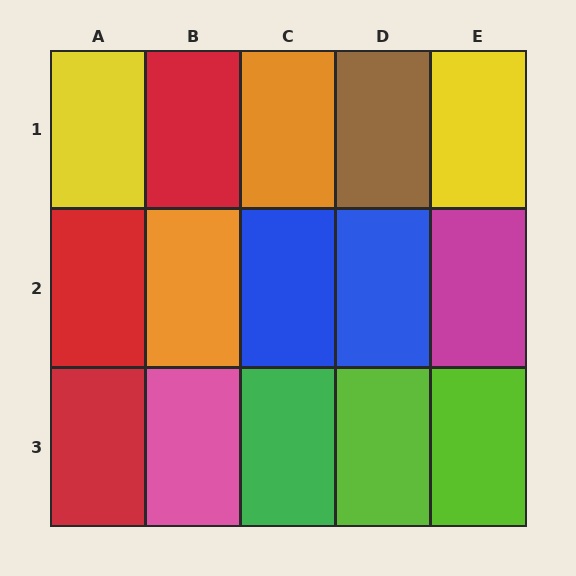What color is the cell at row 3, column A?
Red.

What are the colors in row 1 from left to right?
Yellow, red, orange, brown, yellow.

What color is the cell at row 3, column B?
Pink.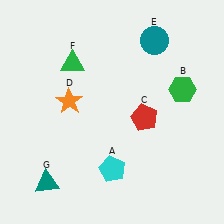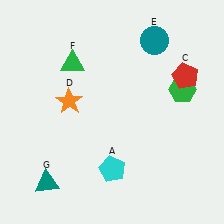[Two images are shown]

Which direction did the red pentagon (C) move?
The red pentagon (C) moved up.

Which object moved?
The red pentagon (C) moved up.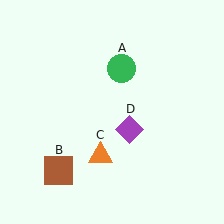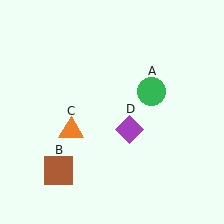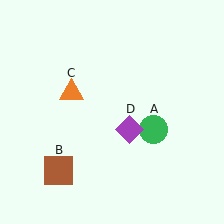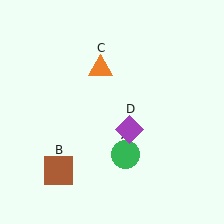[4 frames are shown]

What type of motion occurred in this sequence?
The green circle (object A), orange triangle (object C) rotated clockwise around the center of the scene.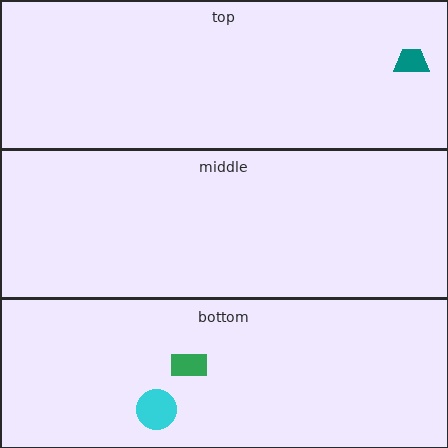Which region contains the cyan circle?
The bottom region.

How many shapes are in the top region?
1.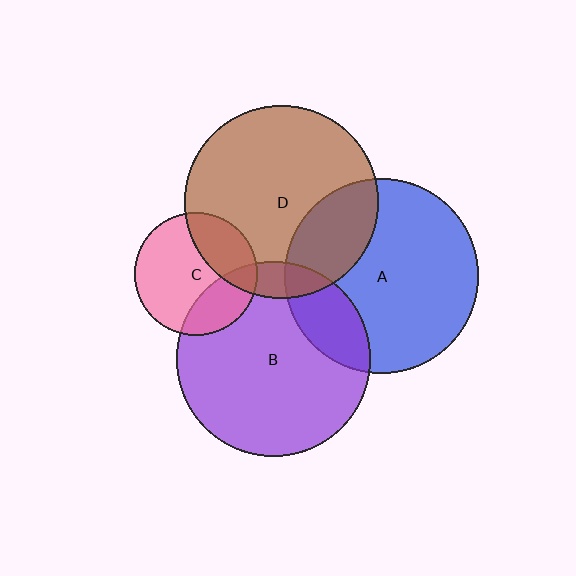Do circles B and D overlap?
Yes.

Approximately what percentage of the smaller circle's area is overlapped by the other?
Approximately 10%.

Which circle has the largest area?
Circle A (blue).